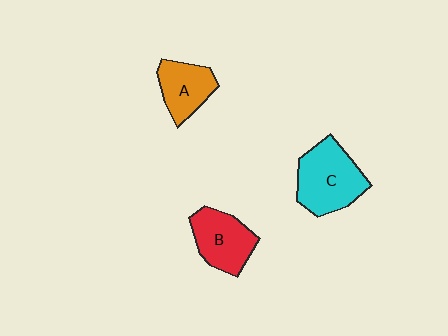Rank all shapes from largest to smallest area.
From largest to smallest: C (cyan), B (red), A (orange).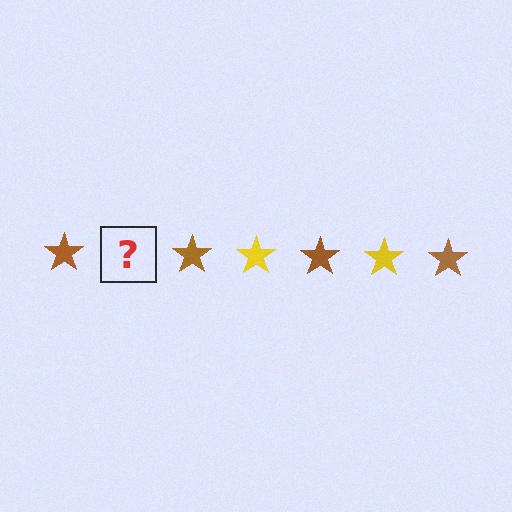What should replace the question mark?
The question mark should be replaced with a yellow star.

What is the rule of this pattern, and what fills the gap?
The rule is that the pattern cycles through brown, yellow stars. The gap should be filled with a yellow star.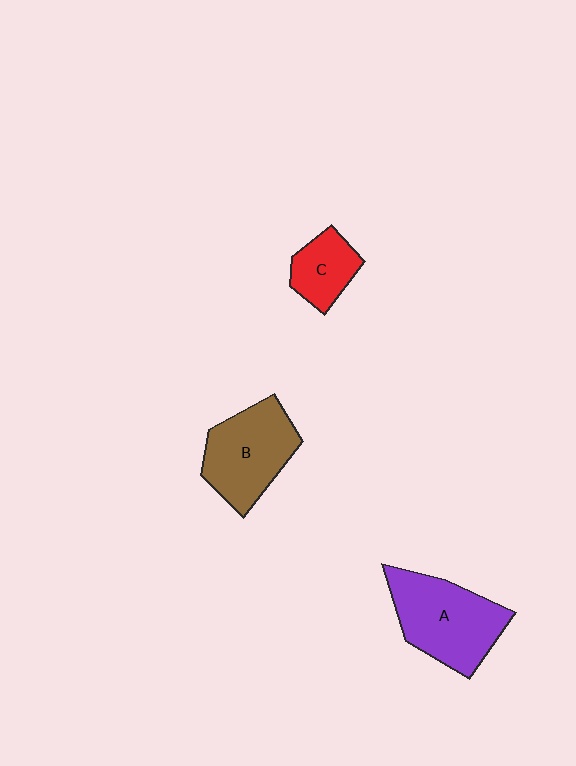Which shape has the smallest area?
Shape C (red).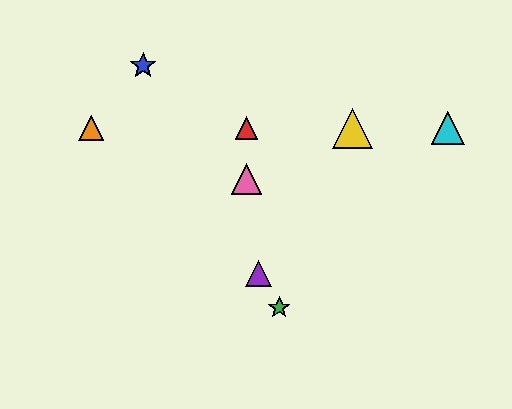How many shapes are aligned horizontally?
4 shapes (the red triangle, the yellow triangle, the orange triangle, the cyan triangle) are aligned horizontally.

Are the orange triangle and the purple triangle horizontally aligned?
No, the orange triangle is at y≈128 and the purple triangle is at y≈273.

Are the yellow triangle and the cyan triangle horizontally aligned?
Yes, both are at y≈128.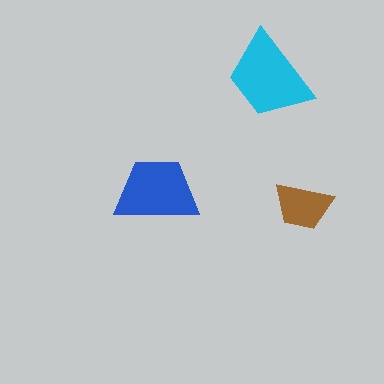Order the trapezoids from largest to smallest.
the cyan one, the blue one, the brown one.